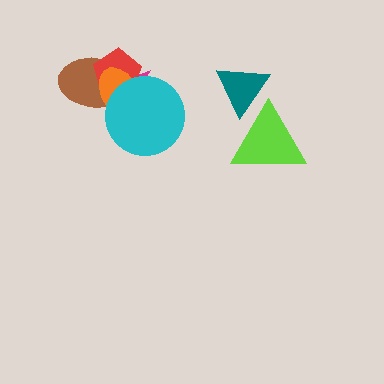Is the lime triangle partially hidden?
Yes, it is partially covered by another shape.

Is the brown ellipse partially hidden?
Yes, it is partially covered by another shape.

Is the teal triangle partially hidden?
No, no other shape covers it.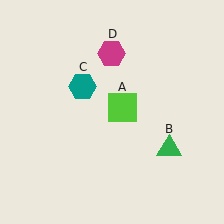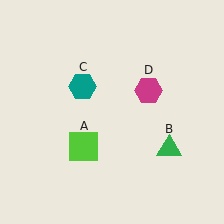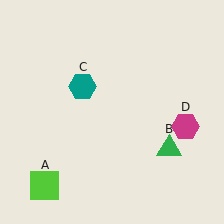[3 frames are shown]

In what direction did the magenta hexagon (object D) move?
The magenta hexagon (object D) moved down and to the right.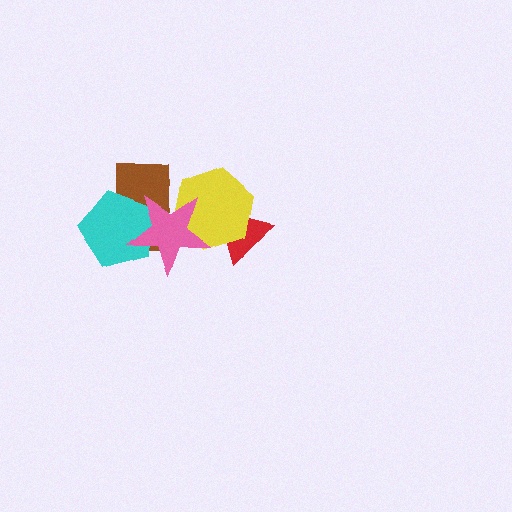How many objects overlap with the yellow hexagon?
3 objects overlap with the yellow hexagon.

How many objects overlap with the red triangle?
1 object overlaps with the red triangle.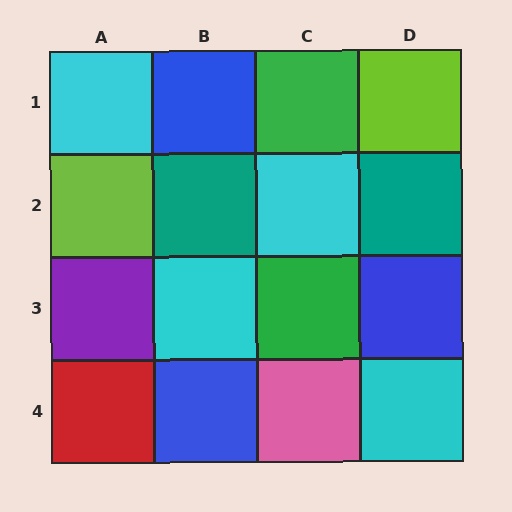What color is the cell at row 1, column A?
Cyan.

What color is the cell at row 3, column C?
Green.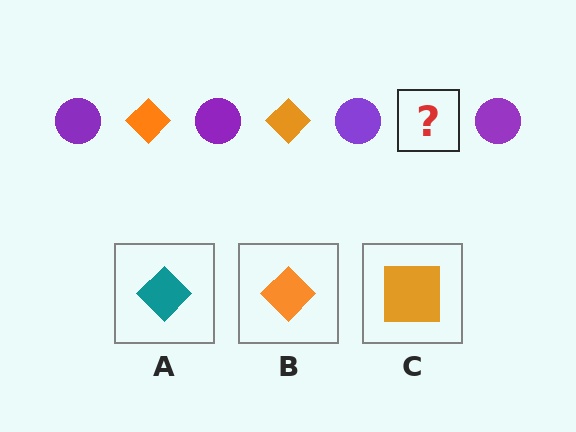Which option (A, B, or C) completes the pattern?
B.